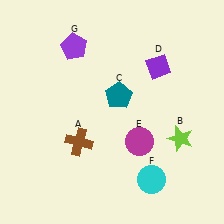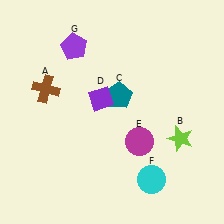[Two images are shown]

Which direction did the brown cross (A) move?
The brown cross (A) moved up.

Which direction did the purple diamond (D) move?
The purple diamond (D) moved left.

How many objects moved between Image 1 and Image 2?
2 objects moved between the two images.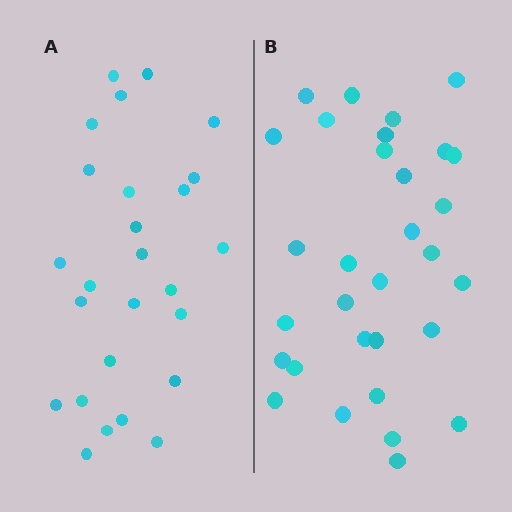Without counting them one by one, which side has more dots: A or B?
Region B (the right region) has more dots.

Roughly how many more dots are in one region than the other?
Region B has about 5 more dots than region A.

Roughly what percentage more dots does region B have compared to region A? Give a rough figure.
About 20% more.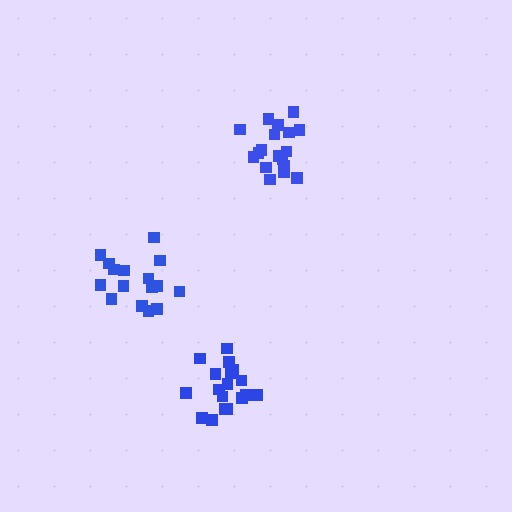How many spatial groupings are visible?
There are 3 spatial groupings.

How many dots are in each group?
Group 1: 18 dots, Group 2: 18 dots, Group 3: 16 dots (52 total).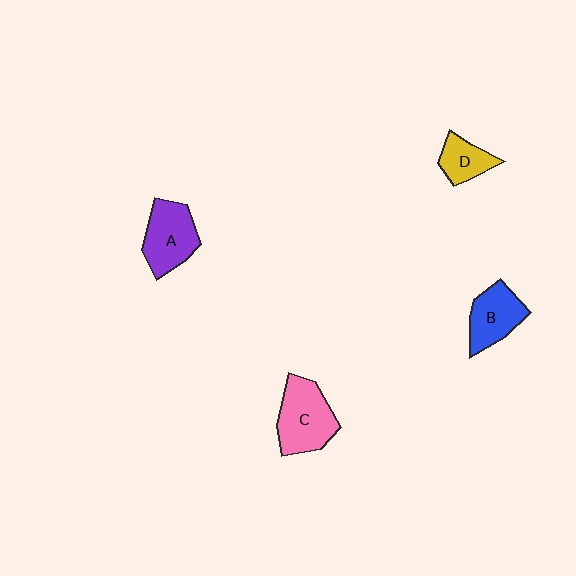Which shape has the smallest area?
Shape D (yellow).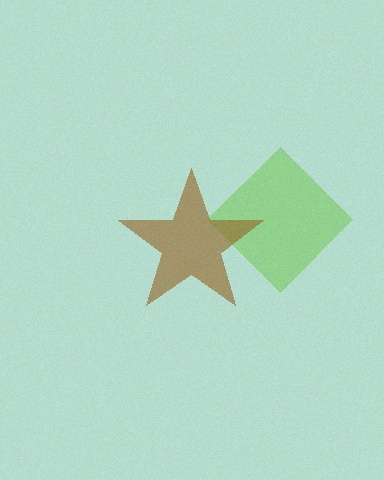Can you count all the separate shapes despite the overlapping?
Yes, there are 2 separate shapes.